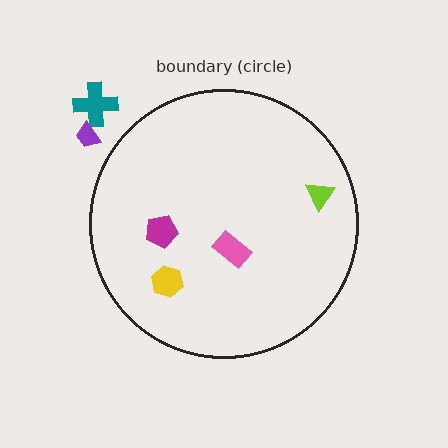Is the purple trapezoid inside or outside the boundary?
Outside.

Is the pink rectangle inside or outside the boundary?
Inside.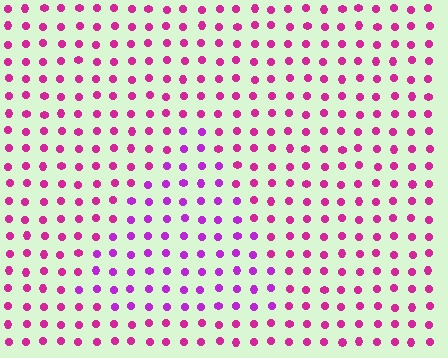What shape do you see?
I see a triangle.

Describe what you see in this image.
The image is filled with small magenta elements in a uniform arrangement. A triangle-shaped region is visible where the elements are tinted to a slightly different hue, forming a subtle color boundary.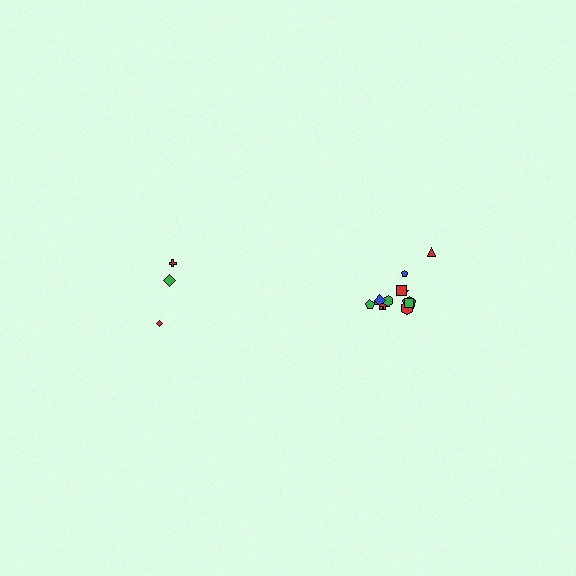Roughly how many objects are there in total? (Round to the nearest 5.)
Roughly 15 objects in total.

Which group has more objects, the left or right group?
The right group.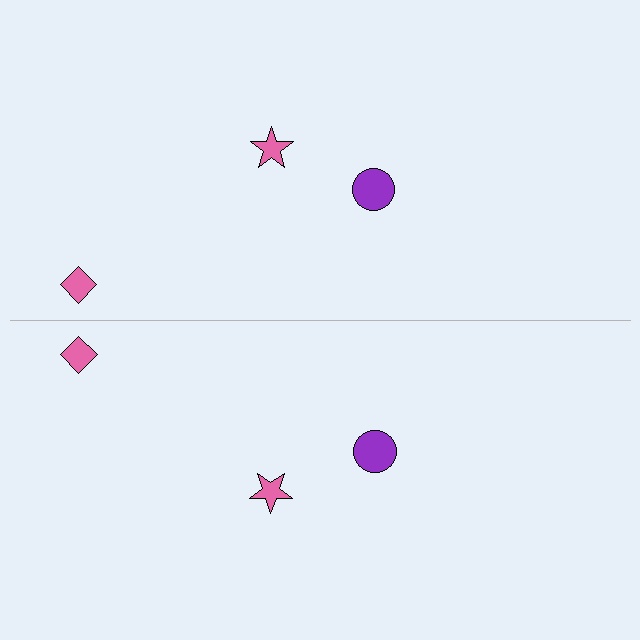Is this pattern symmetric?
Yes, this pattern has bilateral (reflection) symmetry.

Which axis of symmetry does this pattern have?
The pattern has a horizontal axis of symmetry running through the center of the image.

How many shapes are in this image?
There are 6 shapes in this image.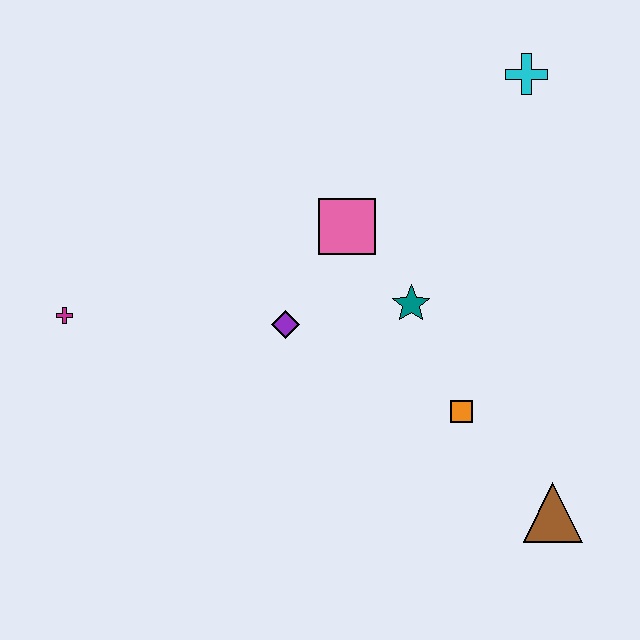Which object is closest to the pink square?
The teal star is closest to the pink square.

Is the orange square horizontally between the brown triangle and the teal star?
Yes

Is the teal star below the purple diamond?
No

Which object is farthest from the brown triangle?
The magenta cross is farthest from the brown triangle.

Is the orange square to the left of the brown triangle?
Yes